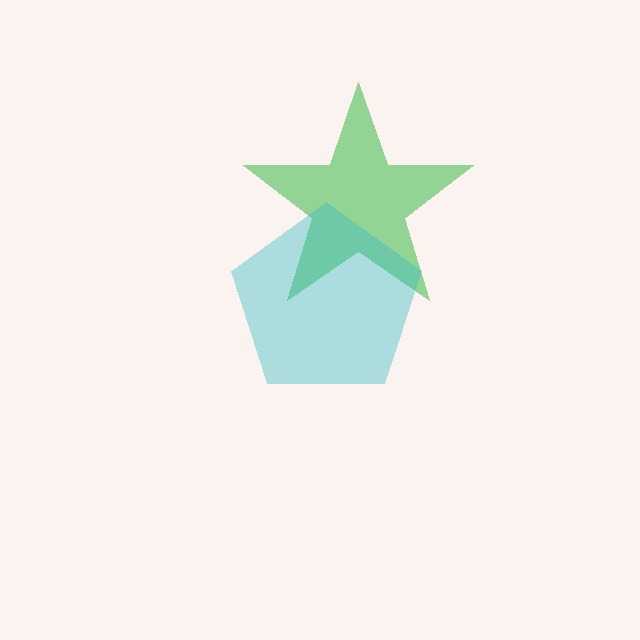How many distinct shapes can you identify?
There are 2 distinct shapes: a green star, a cyan pentagon.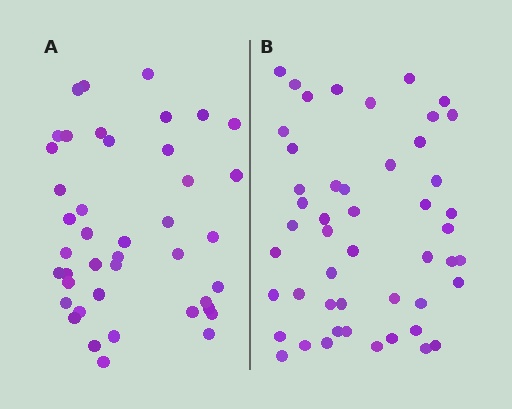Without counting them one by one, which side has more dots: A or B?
Region B (the right region) has more dots.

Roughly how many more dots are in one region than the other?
Region B has roughly 8 or so more dots than region A.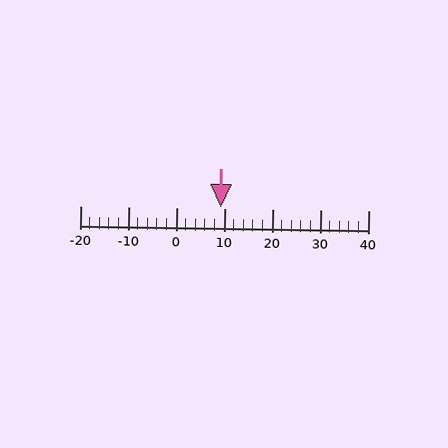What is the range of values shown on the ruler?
The ruler shows values from -20 to 40.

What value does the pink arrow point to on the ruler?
The pink arrow points to approximately 9.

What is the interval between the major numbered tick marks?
The major tick marks are spaced 10 units apart.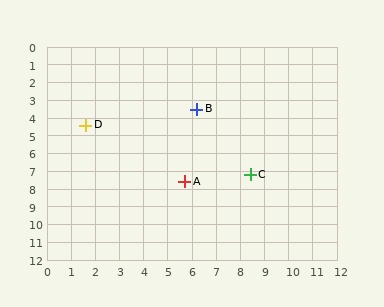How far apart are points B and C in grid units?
Points B and C are about 4.3 grid units apart.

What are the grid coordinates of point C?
Point C is at approximately (8.4, 7.2).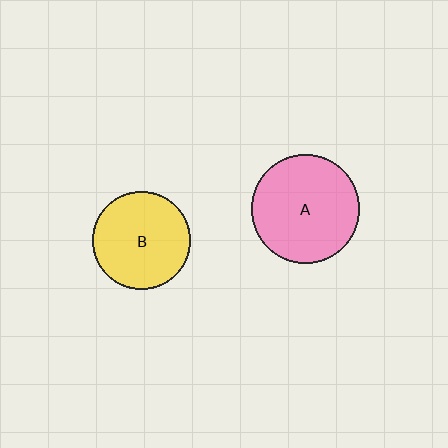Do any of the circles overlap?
No, none of the circles overlap.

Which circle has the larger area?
Circle A (pink).